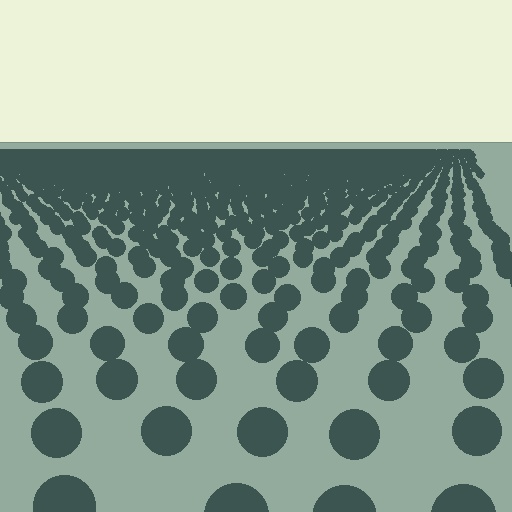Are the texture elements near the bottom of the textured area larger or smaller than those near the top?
Larger. Near the bottom, elements are closer to the viewer and appear at a bigger on-screen size.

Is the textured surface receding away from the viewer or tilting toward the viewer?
The surface is receding away from the viewer. Texture elements get smaller and denser toward the top.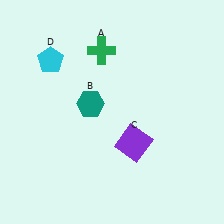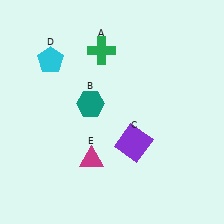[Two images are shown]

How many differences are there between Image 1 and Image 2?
There is 1 difference between the two images.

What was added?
A magenta triangle (E) was added in Image 2.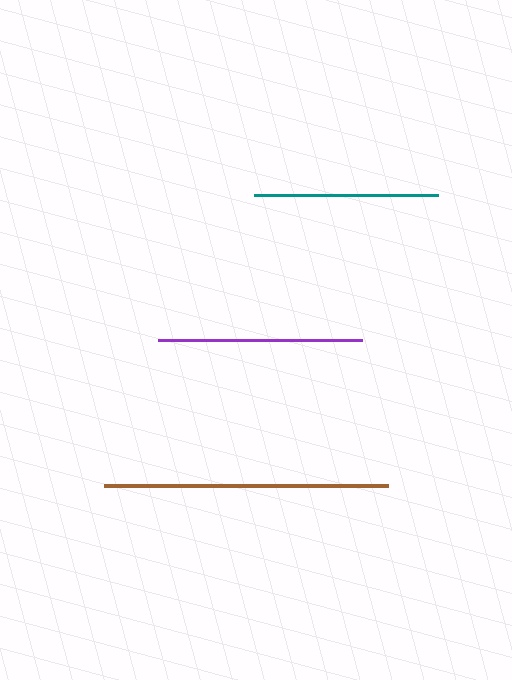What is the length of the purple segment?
The purple segment is approximately 204 pixels long.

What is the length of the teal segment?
The teal segment is approximately 184 pixels long.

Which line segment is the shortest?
The teal line is the shortest at approximately 184 pixels.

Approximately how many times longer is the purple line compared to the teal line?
The purple line is approximately 1.1 times the length of the teal line.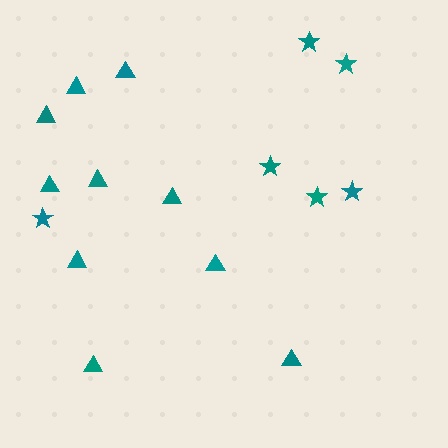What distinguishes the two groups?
There are 2 groups: one group of stars (6) and one group of triangles (10).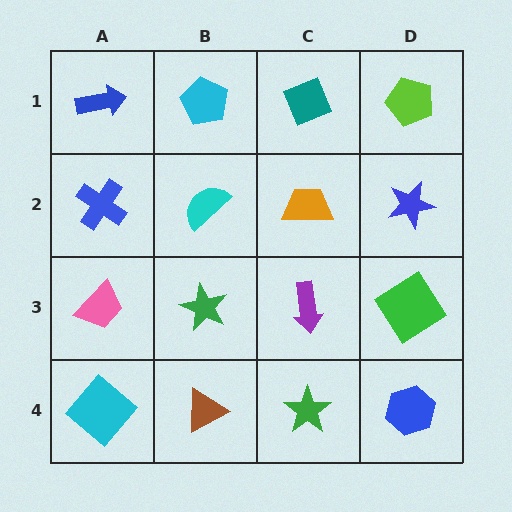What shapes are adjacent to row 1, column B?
A cyan semicircle (row 2, column B), a blue arrow (row 1, column A), a teal diamond (row 1, column C).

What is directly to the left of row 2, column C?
A cyan semicircle.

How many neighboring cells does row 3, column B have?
4.